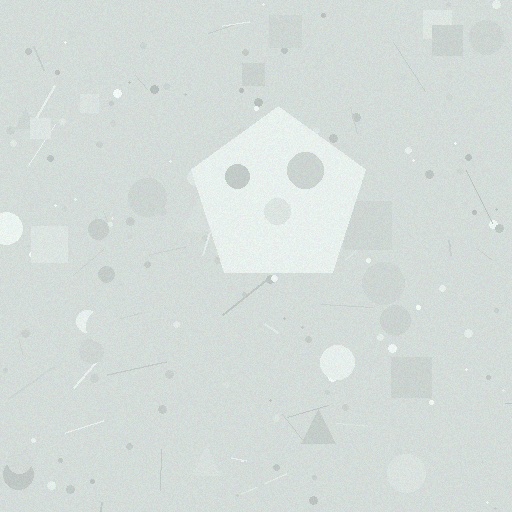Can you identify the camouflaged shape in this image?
The camouflaged shape is a pentagon.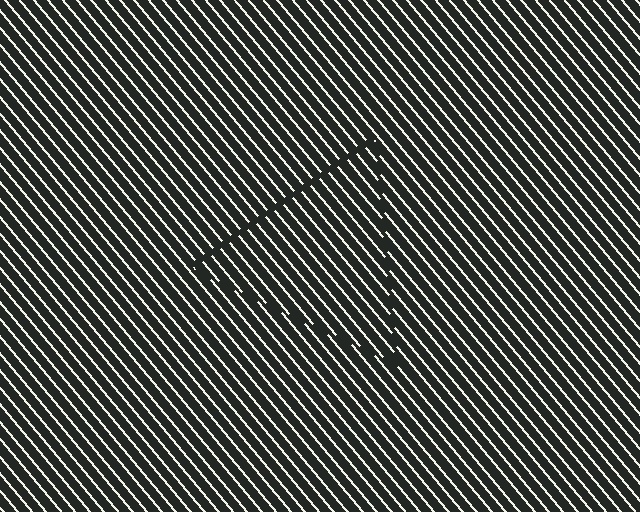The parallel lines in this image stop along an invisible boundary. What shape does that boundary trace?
An illusory triangle. The interior of the shape contains the same grating, shifted by half a period — the contour is defined by the phase discontinuity where line-ends from the inner and outer gratings abut.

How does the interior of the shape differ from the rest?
The interior of the shape contains the same grating, shifted by half a period — the contour is defined by the phase discontinuity where line-ends from the inner and outer gratings abut.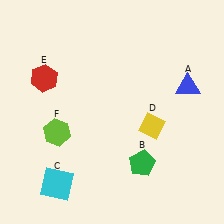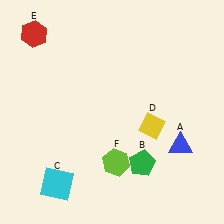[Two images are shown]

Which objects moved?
The objects that moved are: the blue triangle (A), the red hexagon (E), the lime hexagon (F).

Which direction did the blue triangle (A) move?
The blue triangle (A) moved down.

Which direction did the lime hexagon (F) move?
The lime hexagon (F) moved right.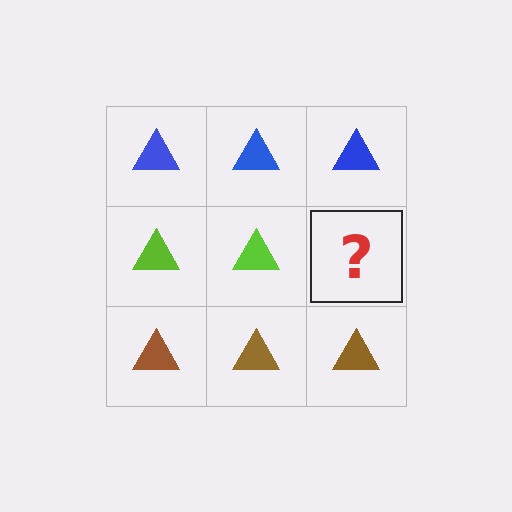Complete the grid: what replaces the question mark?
The question mark should be replaced with a lime triangle.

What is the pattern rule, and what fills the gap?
The rule is that each row has a consistent color. The gap should be filled with a lime triangle.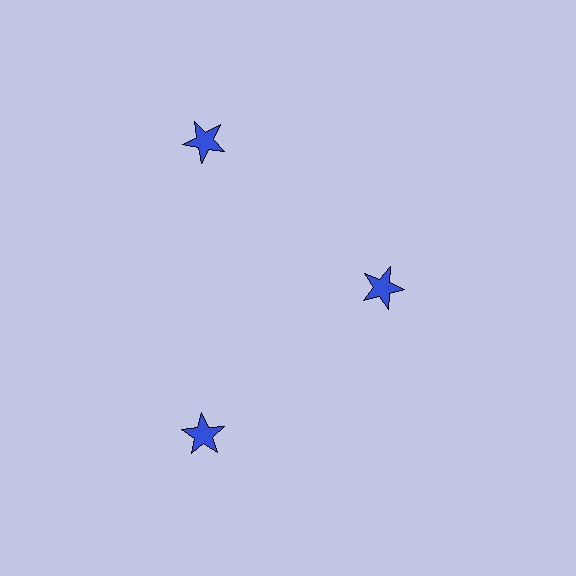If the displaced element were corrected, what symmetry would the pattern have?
It would have 3-fold rotational symmetry — the pattern would map onto itself every 120 degrees.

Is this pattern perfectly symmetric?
No. The 3 blue stars are arranged in a ring, but one element near the 3 o'clock position is pulled inward toward the center, breaking the 3-fold rotational symmetry.